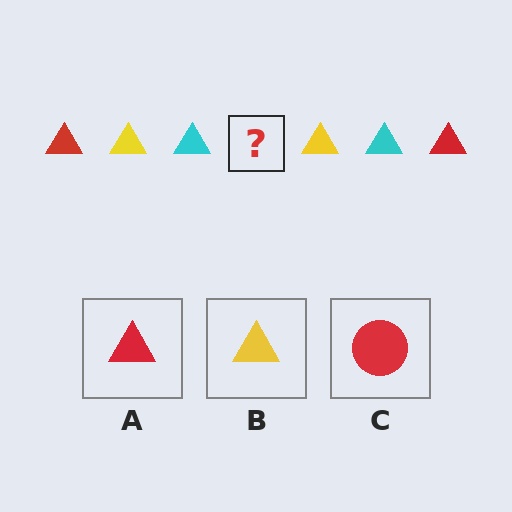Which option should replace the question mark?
Option A.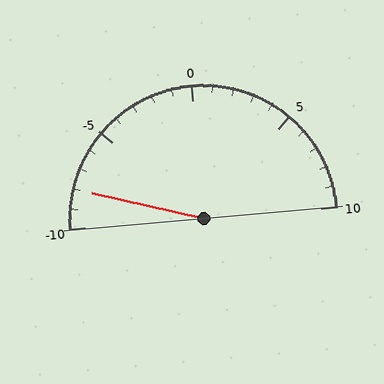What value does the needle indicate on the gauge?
The needle indicates approximately -8.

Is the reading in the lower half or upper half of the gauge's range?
The reading is in the lower half of the range (-10 to 10).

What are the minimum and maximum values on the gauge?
The gauge ranges from -10 to 10.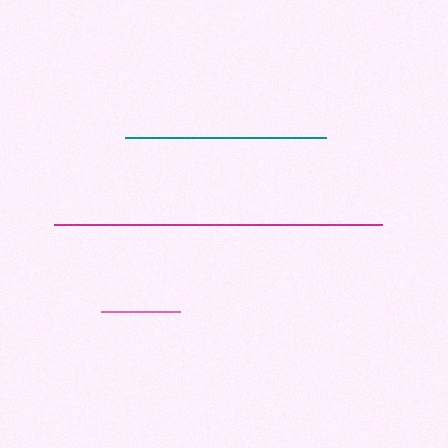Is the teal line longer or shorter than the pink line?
The teal line is longer than the pink line.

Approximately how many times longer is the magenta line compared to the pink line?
The magenta line is approximately 4.1 times the length of the pink line.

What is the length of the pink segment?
The pink segment is approximately 80 pixels long.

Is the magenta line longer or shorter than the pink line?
The magenta line is longer than the pink line.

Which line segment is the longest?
The magenta line is the longest at approximately 328 pixels.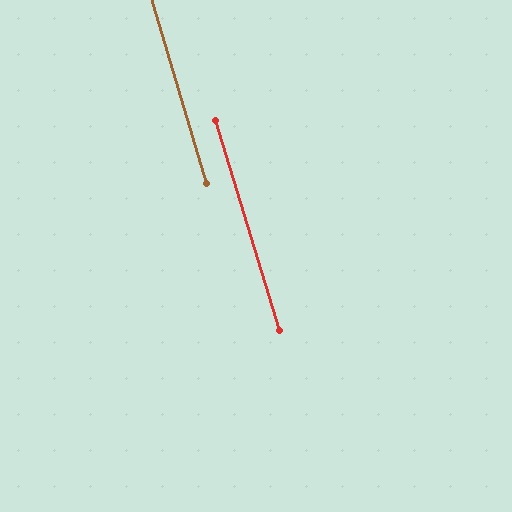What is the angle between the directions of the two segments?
Approximately 0 degrees.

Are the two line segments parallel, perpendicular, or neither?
Parallel — their directions differ by only 0.4°.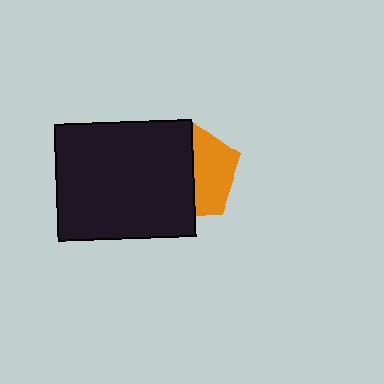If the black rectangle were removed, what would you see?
You would see the complete orange pentagon.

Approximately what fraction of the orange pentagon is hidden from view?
Roughly 57% of the orange pentagon is hidden behind the black rectangle.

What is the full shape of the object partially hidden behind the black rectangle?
The partially hidden object is an orange pentagon.